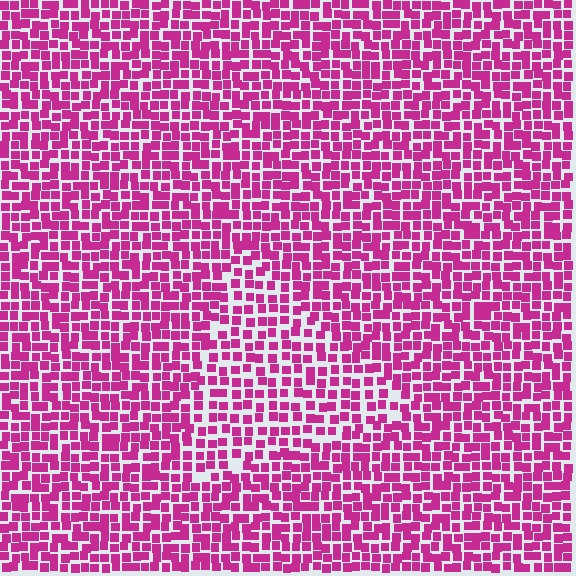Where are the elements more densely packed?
The elements are more densely packed outside the triangle boundary.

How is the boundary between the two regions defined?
The boundary is defined by a change in element density (approximately 1.5x ratio). All elements are the same color, size, and shape.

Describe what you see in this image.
The image contains small magenta elements arranged at two different densities. A triangle-shaped region is visible where the elements are less densely packed than the surrounding area.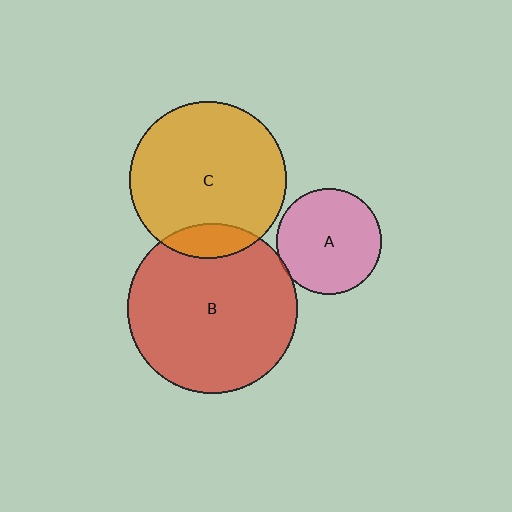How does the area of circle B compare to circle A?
Approximately 2.6 times.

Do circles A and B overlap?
Yes.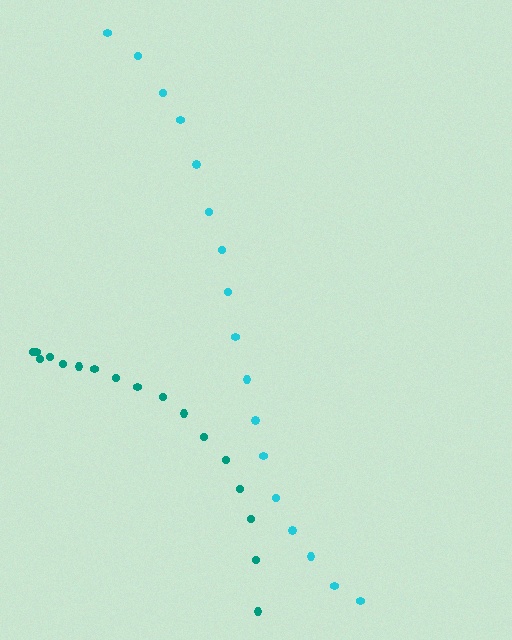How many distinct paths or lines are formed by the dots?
There are 2 distinct paths.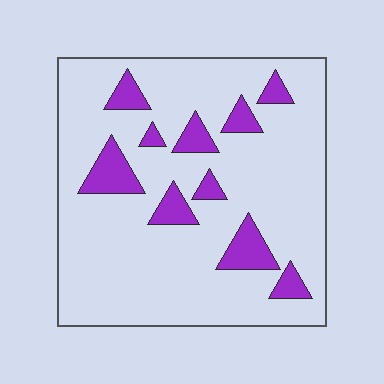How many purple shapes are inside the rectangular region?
10.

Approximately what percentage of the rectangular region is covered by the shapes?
Approximately 15%.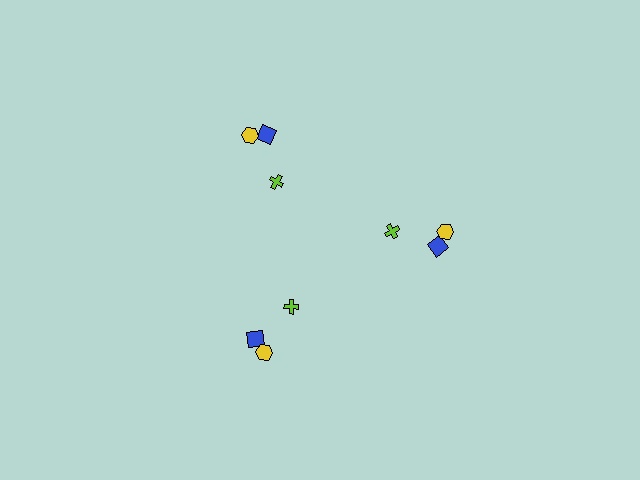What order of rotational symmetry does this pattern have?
This pattern has 3-fold rotational symmetry.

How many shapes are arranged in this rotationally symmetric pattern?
There are 9 shapes, arranged in 3 groups of 3.